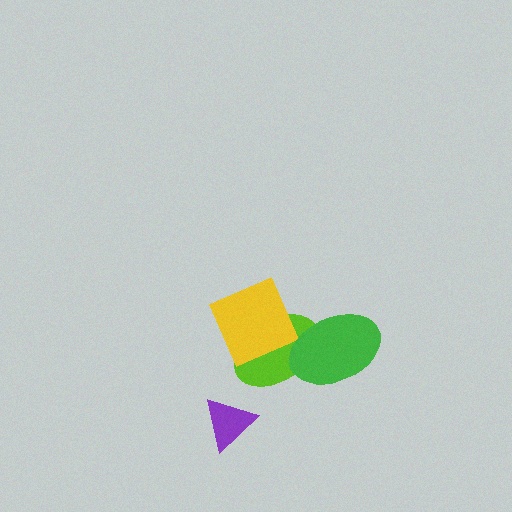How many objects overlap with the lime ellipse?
2 objects overlap with the lime ellipse.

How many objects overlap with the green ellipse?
1 object overlaps with the green ellipse.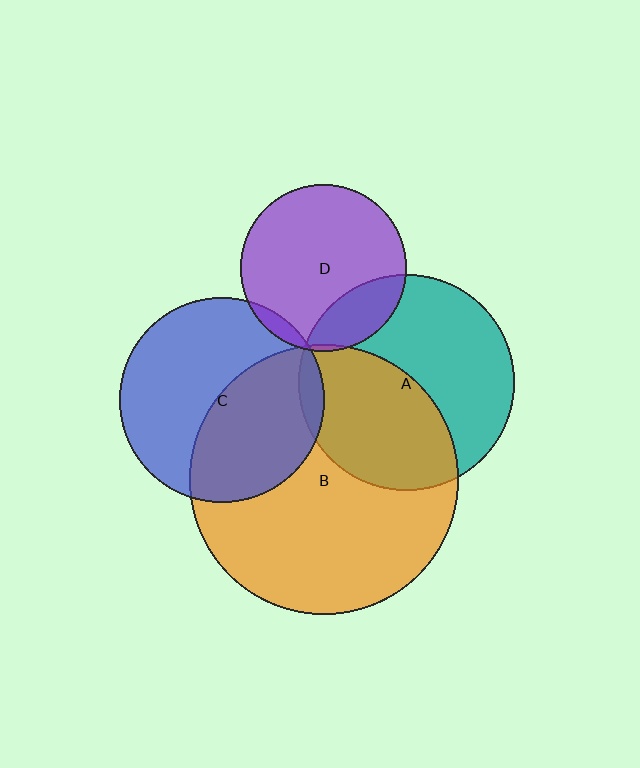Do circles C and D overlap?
Yes.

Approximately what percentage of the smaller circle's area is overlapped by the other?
Approximately 5%.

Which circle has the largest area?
Circle B (orange).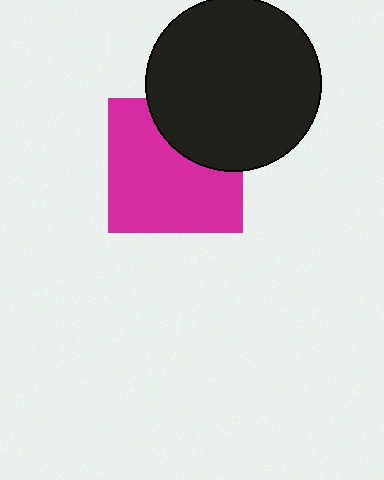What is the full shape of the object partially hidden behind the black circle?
The partially hidden object is a magenta square.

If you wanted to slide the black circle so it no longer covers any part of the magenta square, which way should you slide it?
Slide it up — that is the most direct way to separate the two shapes.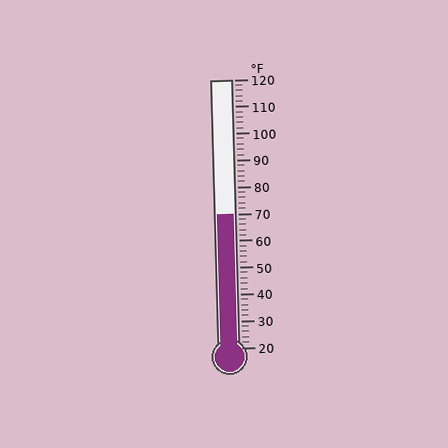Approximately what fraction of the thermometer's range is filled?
The thermometer is filled to approximately 50% of its range.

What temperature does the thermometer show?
The thermometer shows approximately 70°F.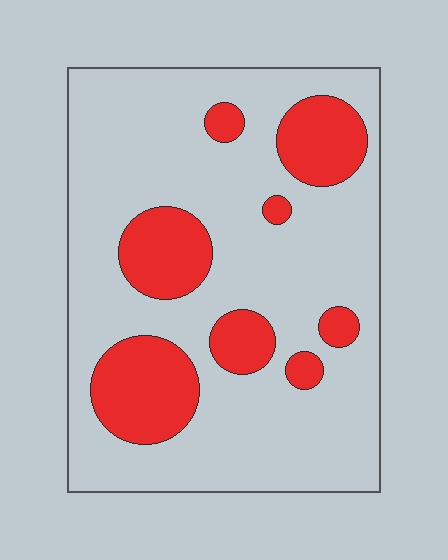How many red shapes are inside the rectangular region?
8.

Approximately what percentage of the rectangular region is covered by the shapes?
Approximately 25%.